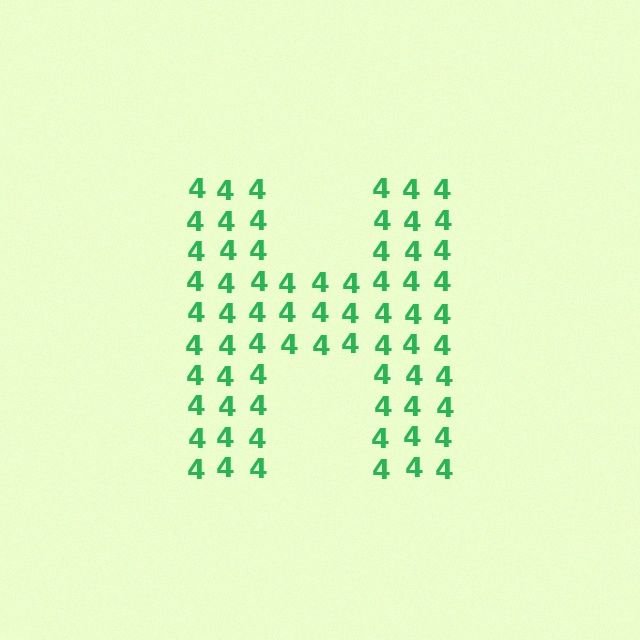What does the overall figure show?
The overall figure shows the letter H.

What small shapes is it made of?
It is made of small digit 4's.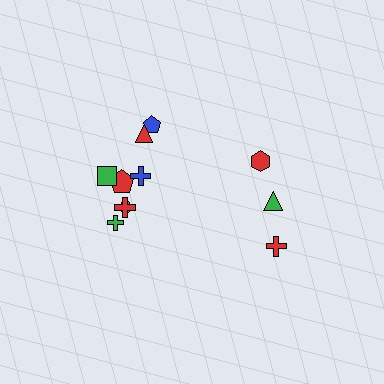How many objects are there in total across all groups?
There are 11 objects.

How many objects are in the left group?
There are 8 objects.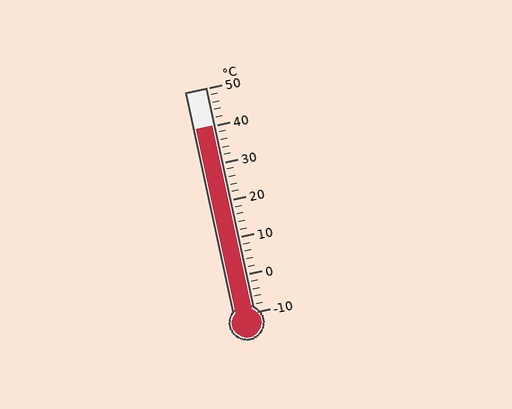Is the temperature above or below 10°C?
The temperature is above 10°C.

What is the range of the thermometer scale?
The thermometer scale ranges from -10°C to 50°C.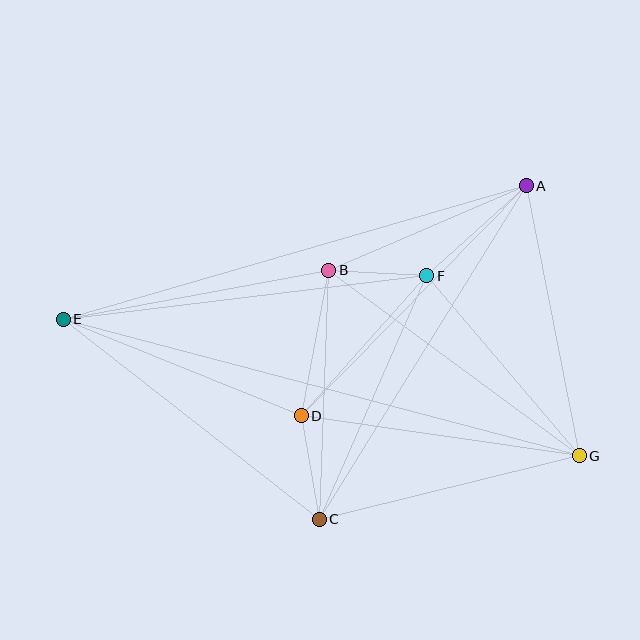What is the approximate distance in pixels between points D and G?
The distance between D and G is approximately 281 pixels.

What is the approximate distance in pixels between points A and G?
The distance between A and G is approximately 275 pixels.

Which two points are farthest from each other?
Points E and G are farthest from each other.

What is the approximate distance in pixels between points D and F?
The distance between D and F is approximately 188 pixels.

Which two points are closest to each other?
Points B and F are closest to each other.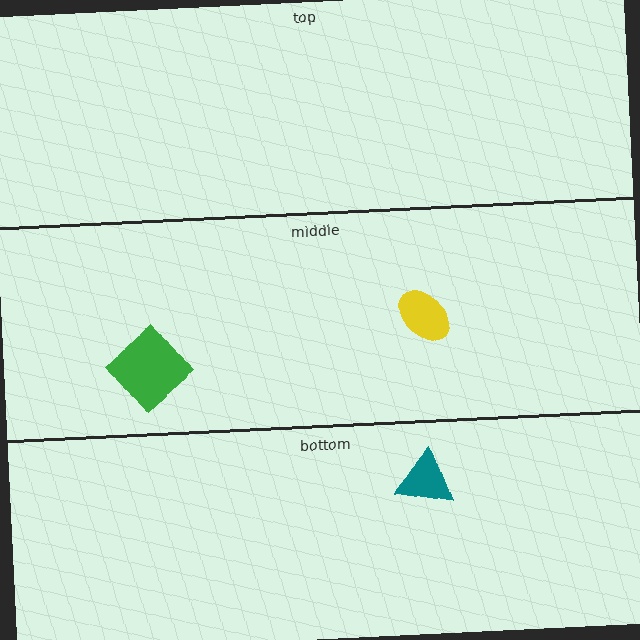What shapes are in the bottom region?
The teal triangle.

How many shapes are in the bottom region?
1.